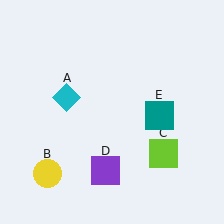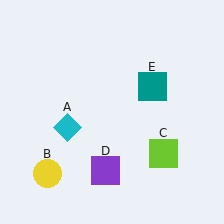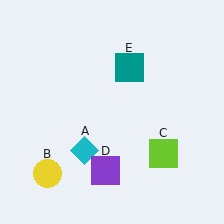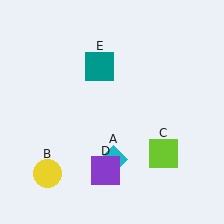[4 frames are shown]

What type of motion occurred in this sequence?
The cyan diamond (object A), teal square (object E) rotated counterclockwise around the center of the scene.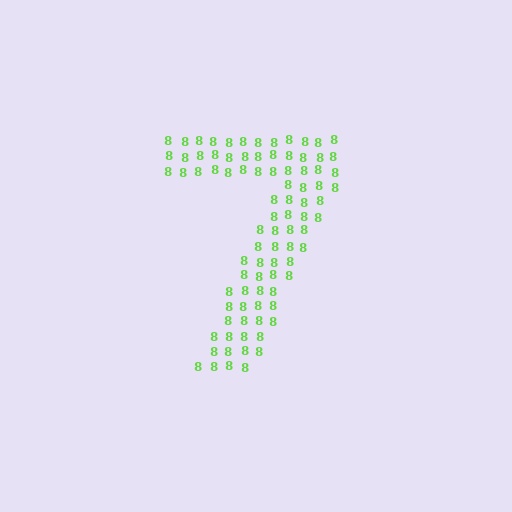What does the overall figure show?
The overall figure shows the digit 7.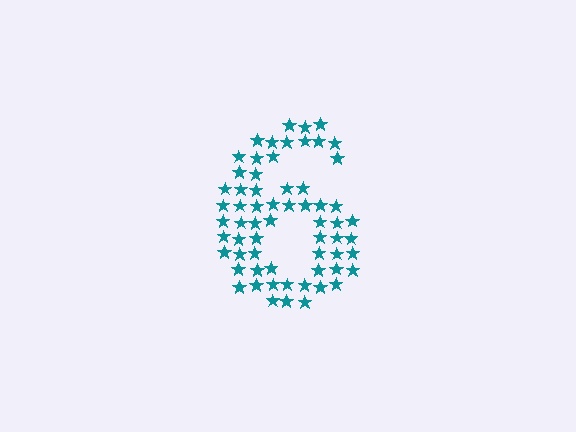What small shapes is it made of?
It is made of small stars.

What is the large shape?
The large shape is the digit 6.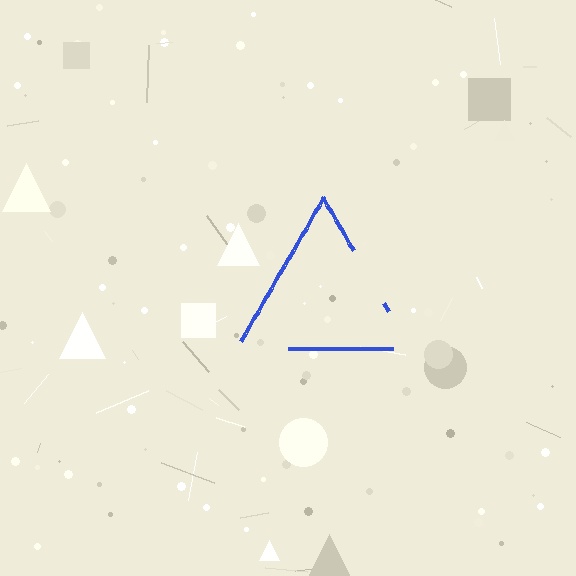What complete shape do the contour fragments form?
The contour fragments form a triangle.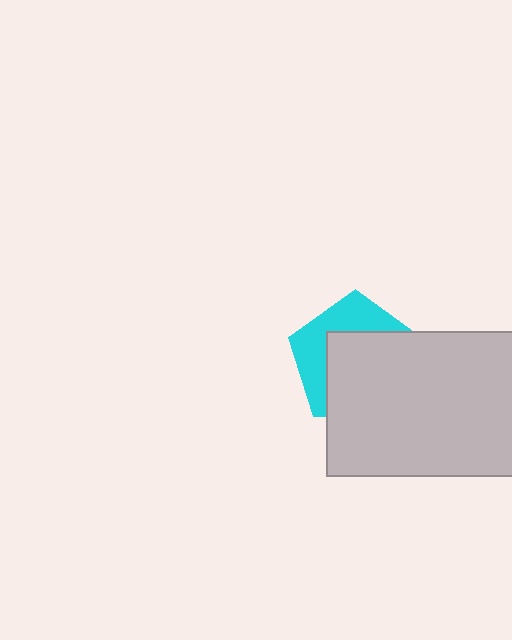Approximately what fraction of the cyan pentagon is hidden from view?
Roughly 61% of the cyan pentagon is hidden behind the light gray rectangle.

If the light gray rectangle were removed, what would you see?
You would see the complete cyan pentagon.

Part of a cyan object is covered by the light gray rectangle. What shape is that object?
It is a pentagon.